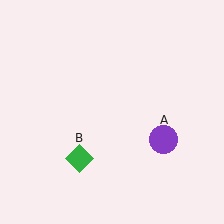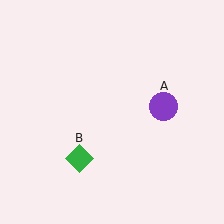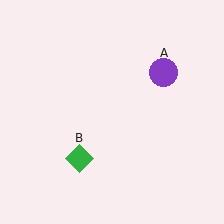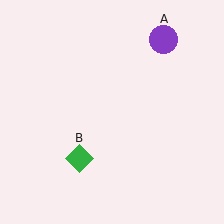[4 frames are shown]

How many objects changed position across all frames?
1 object changed position: purple circle (object A).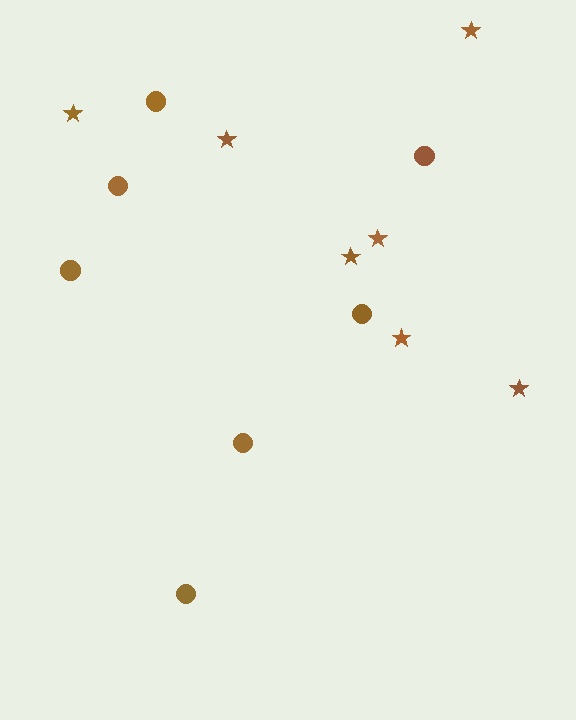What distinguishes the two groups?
There are 2 groups: one group of stars (7) and one group of circles (7).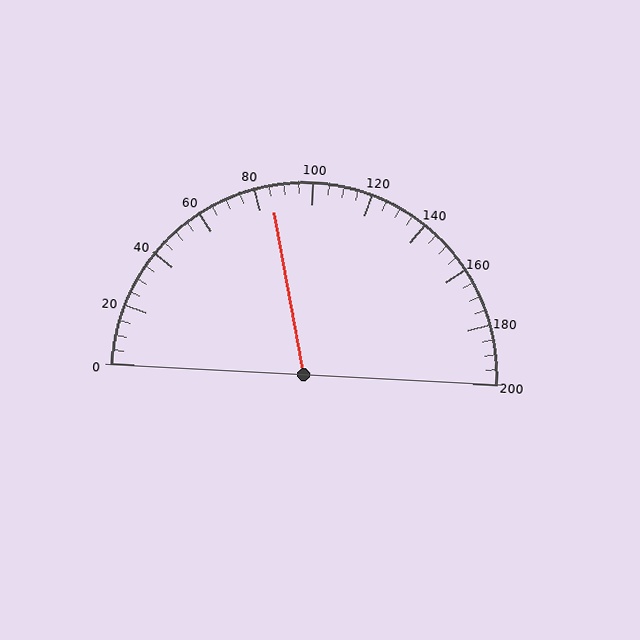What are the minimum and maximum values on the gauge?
The gauge ranges from 0 to 200.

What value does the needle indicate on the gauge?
The needle indicates approximately 85.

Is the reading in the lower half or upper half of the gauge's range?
The reading is in the lower half of the range (0 to 200).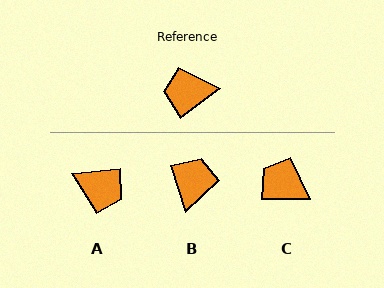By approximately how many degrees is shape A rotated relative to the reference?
Approximately 149 degrees counter-clockwise.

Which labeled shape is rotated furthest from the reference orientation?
A, about 149 degrees away.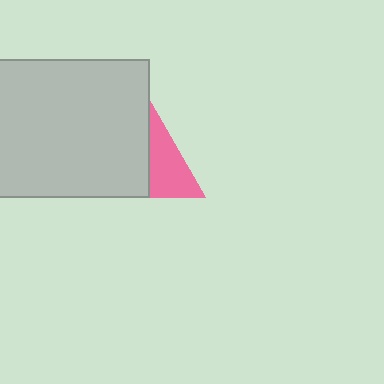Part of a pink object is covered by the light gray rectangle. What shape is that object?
It is a triangle.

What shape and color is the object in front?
The object in front is a light gray rectangle.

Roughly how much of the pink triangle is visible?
A small part of it is visible (roughly 36%).